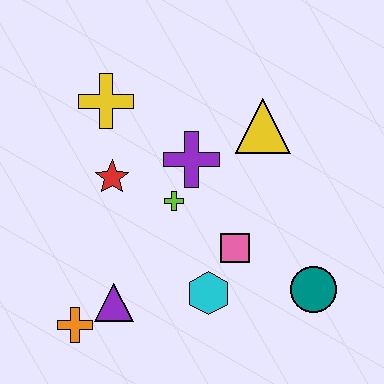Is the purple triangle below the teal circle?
Yes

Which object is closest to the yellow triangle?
The purple cross is closest to the yellow triangle.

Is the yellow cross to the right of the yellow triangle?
No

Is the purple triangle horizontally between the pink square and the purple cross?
No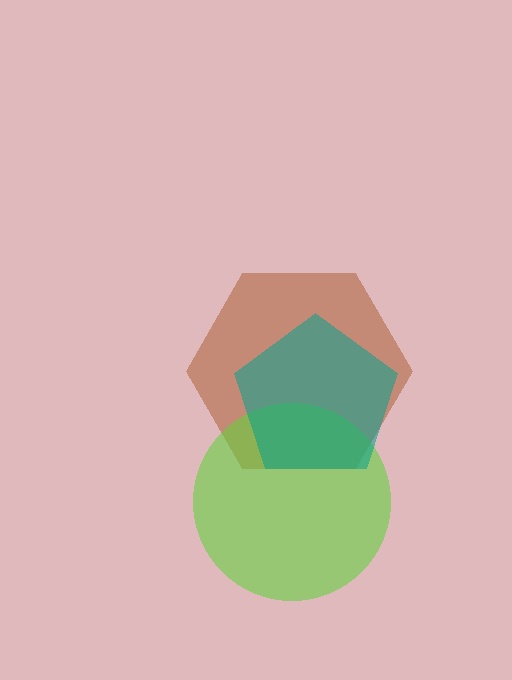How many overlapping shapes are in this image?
There are 3 overlapping shapes in the image.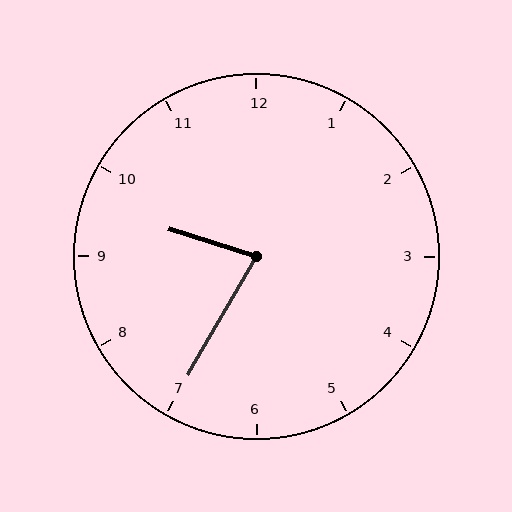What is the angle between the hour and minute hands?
Approximately 78 degrees.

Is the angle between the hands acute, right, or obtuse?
It is acute.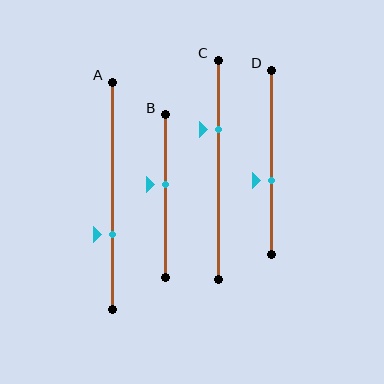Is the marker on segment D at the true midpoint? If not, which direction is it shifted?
No, the marker on segment D is shifted downward by about 10% of the segment length.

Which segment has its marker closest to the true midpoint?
Segment B has its marker closest to the true midpoint.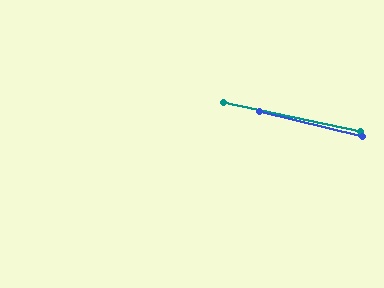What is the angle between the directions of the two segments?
Approximately 2 degrees.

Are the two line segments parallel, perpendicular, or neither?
Parallel — their directions differ by only 1.6°.